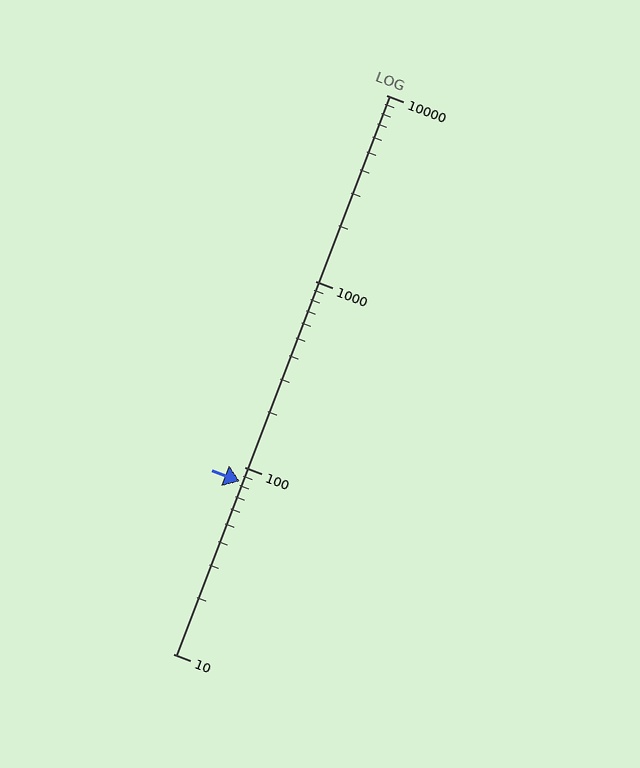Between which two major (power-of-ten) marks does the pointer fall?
The pointer is between 10 and 100.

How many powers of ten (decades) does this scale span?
The scale spans 3 decades, from 10 to 10000.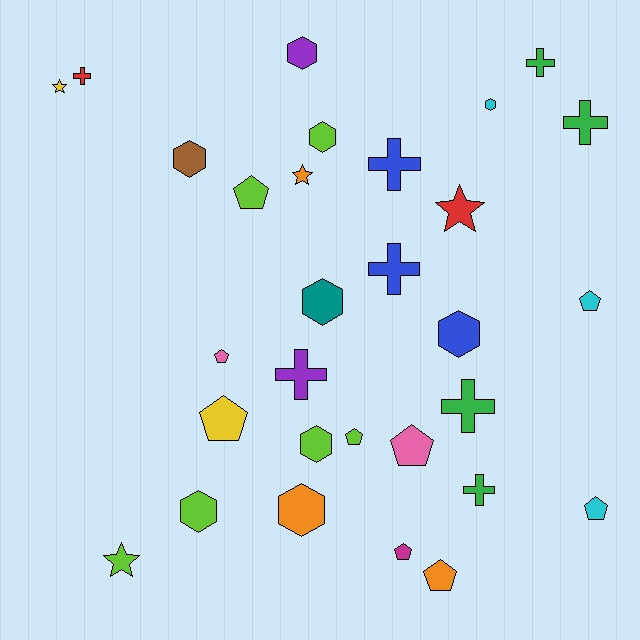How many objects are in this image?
There are 30 objects.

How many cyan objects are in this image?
There are 3 cyan objects.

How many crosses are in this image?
There are 8 crosses.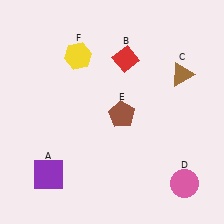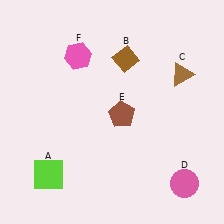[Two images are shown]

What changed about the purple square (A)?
In Image 1, A is purple. In Image 2, it changed to lime.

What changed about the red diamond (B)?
In Image 1, B is red. In Image 2, it changed to brown.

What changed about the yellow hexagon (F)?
In Image 1, F is yellow. In Image 2, it changed to pink.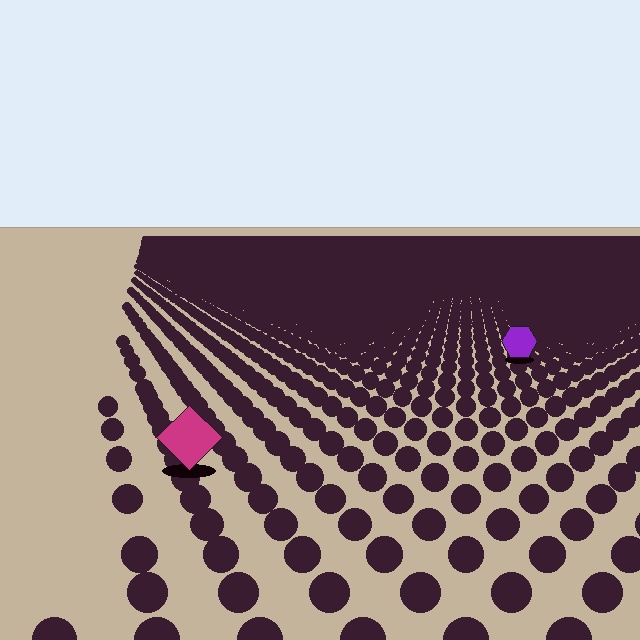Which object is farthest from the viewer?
The purple hexagon is farthest from the viewer. It appears smaller and the ground texture around it is denser.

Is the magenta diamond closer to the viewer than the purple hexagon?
Yes. The magenta diamond is closer — you can tell from the texture gradient: the ground texture is coarser near it.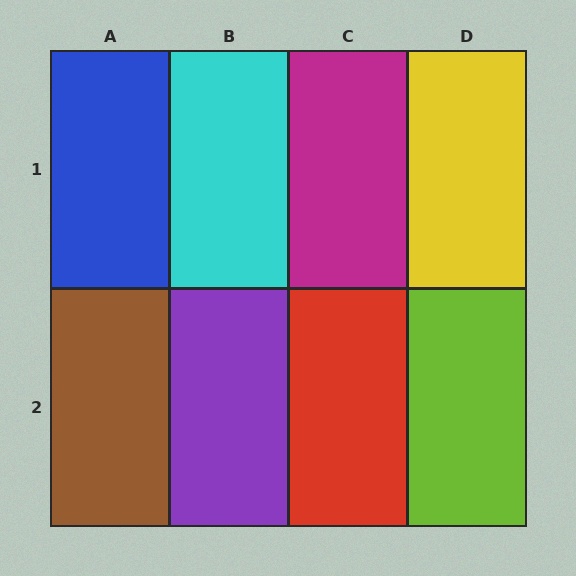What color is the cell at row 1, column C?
Magenta.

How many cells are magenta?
1 cell is magenta.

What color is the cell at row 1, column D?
Yellow.